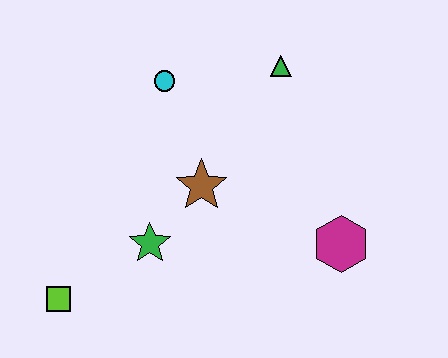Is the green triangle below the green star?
No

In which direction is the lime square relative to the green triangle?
The lime square is below the green triangle.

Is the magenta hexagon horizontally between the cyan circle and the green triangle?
No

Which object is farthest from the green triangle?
The lime square is farthest from the green triangle.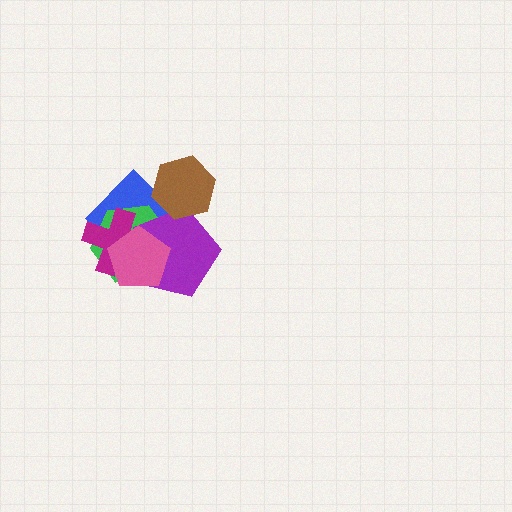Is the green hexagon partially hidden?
Yes, it is partially covered by another shape.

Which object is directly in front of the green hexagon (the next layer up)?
The purple pentagon is directly in front of the green hexagon.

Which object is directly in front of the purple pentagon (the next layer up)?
The magenta cross is directly in front of the purple pentagon.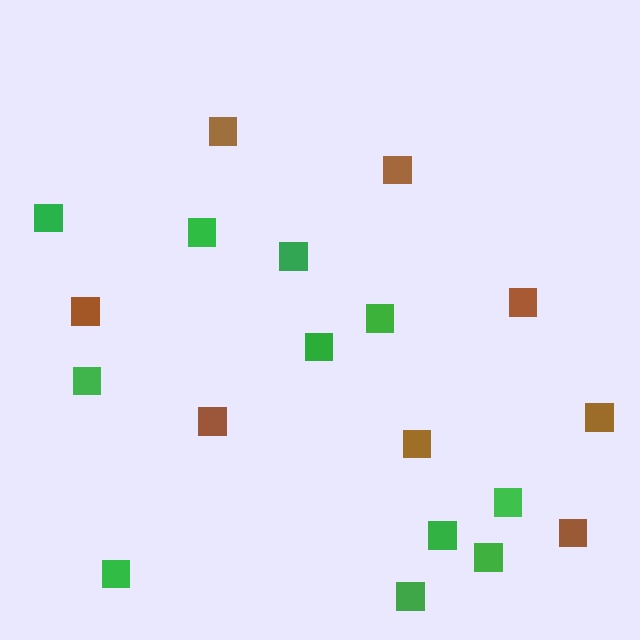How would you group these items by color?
There are 2 groups: one group of brown squares (8) and one group of green squares (11).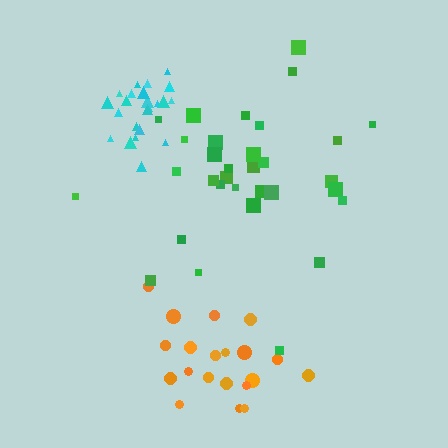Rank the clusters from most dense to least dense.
cyan, orange, green.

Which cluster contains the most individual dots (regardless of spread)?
Green (32).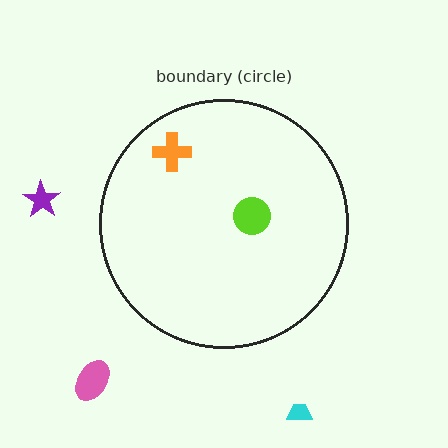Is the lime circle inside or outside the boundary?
Inside.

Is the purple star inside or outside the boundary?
Outside.